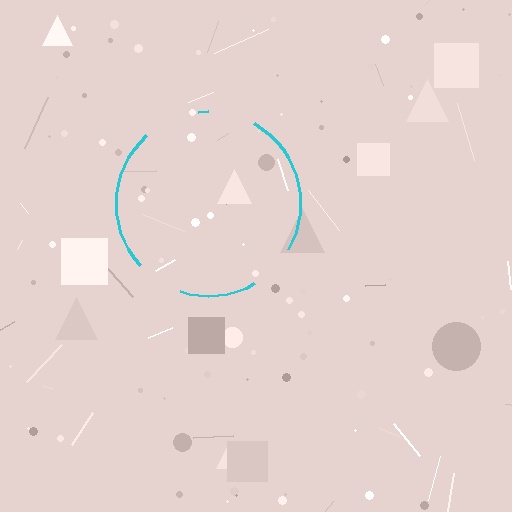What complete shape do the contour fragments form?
The contour fragments form a circle.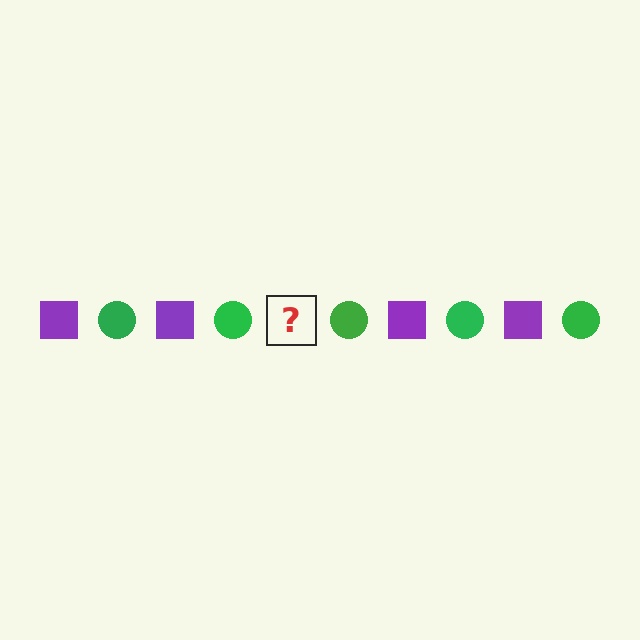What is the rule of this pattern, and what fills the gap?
The rule is that the pattern alternates between purple square and green circle. The gap should be filled with a purple square.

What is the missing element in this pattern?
The missing element is a purple square.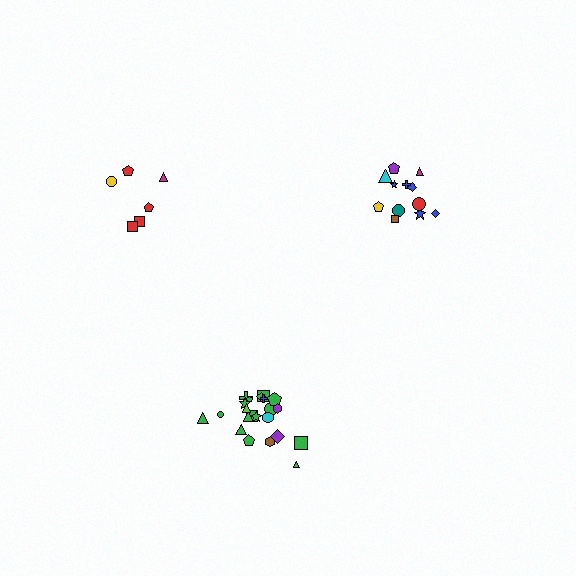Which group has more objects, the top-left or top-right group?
The top-right group.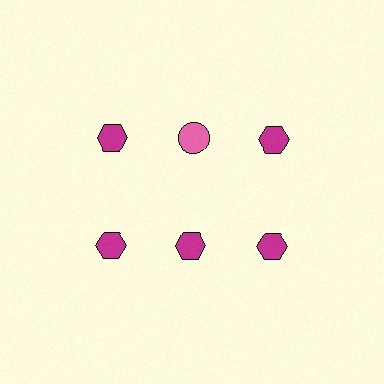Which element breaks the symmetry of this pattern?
The pink circle in the top row, second from left column breaks the symmetry. All other shapes are magenta hexagons.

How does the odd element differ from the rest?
It differs in both color (pink instead of magenta) and shape (circle instead of hexagon).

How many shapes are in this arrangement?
There are 6 shapes arranged in a grid pattern.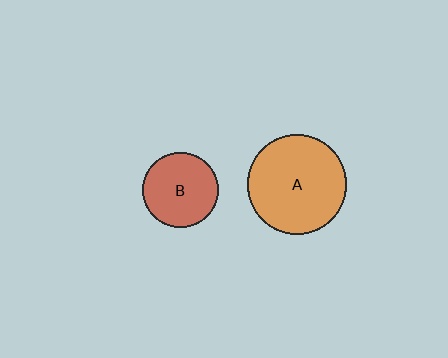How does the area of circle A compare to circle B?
Approximately 1.7 times.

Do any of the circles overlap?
No, none of the circles overlap.